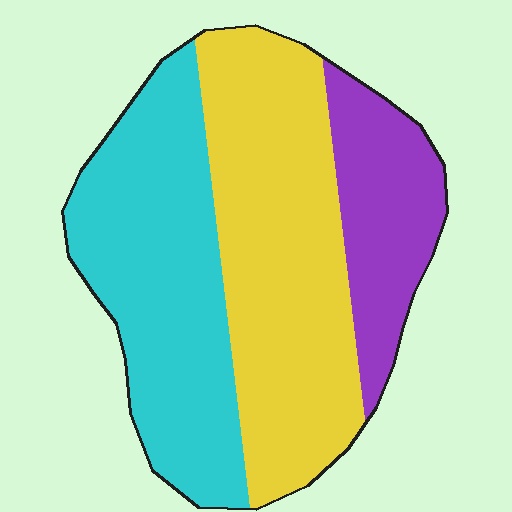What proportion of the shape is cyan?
Cyan takes up about three eighths (3/8) of the shape.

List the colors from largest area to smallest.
From largest to smallest: yellow, cyan, purple.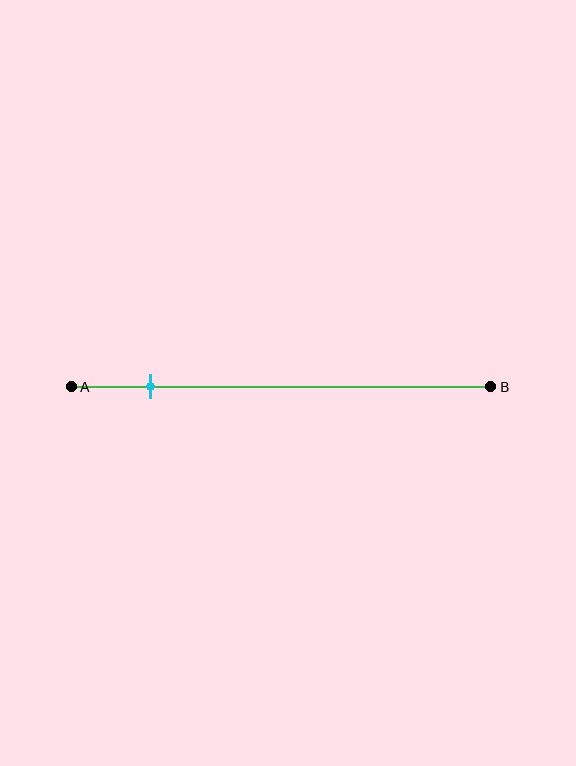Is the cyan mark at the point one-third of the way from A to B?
No, the mark is at about 20% from A, not at the 33% one-third point.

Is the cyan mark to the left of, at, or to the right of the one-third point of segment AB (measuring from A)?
The cyan mark is to the left of the one-third point of segment AB.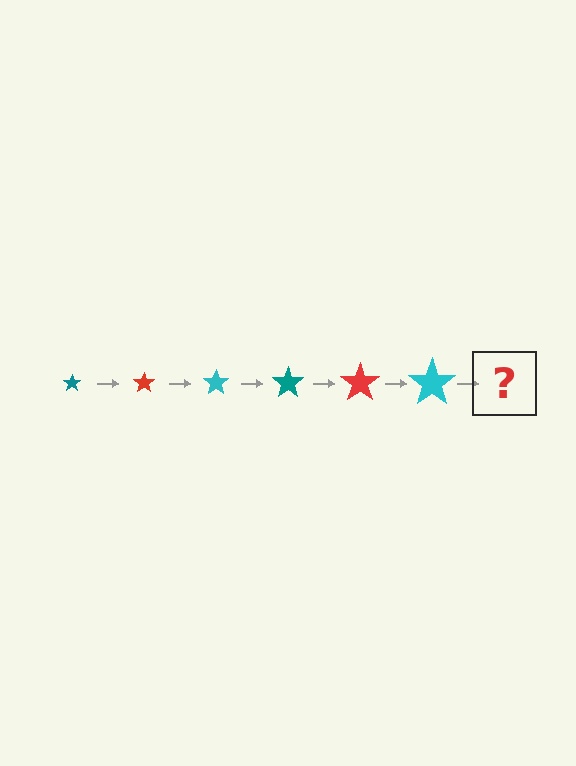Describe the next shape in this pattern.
It should be a teal star, larger than the previous one.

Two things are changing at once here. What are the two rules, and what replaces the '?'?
The two rules are that the star grows larger each step and the color cycles through teal, red, and cyan. The '?' should be a teal star, larger than the previous one.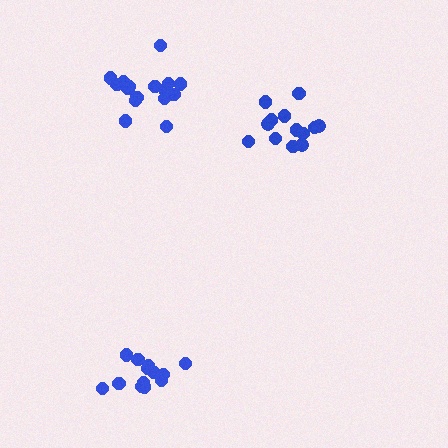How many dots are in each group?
Group 1: 16 dots, Group 2: 13 dots, Group 3: 13 dots (42 total).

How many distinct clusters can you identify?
There are 3 distinct clusters.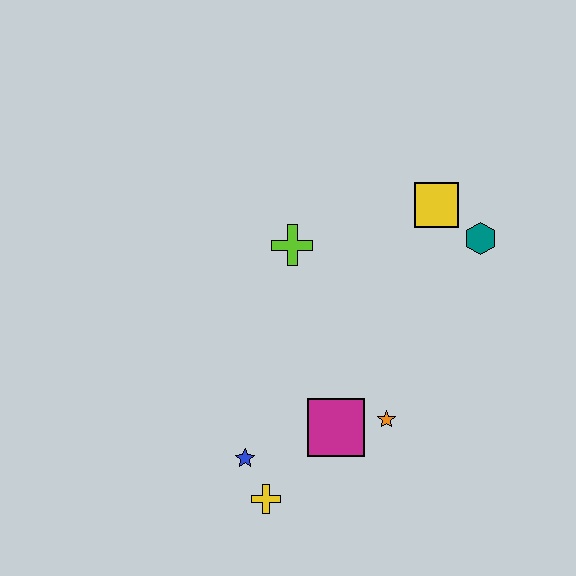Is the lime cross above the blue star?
Yes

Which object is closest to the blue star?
The yellow cross is closest to the blue star.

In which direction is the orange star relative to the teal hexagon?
The orange star is below the teal hexagon.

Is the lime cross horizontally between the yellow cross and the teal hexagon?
Yes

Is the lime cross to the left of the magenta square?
Yes